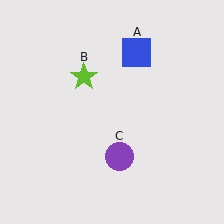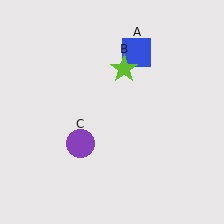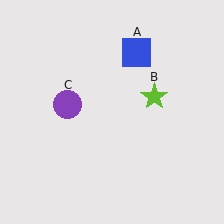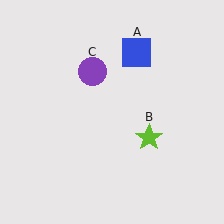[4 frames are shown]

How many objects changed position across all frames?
2 objects changed position: lime star (object B), purple circle (object C).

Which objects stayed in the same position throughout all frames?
Blue square (object A) remained stationary.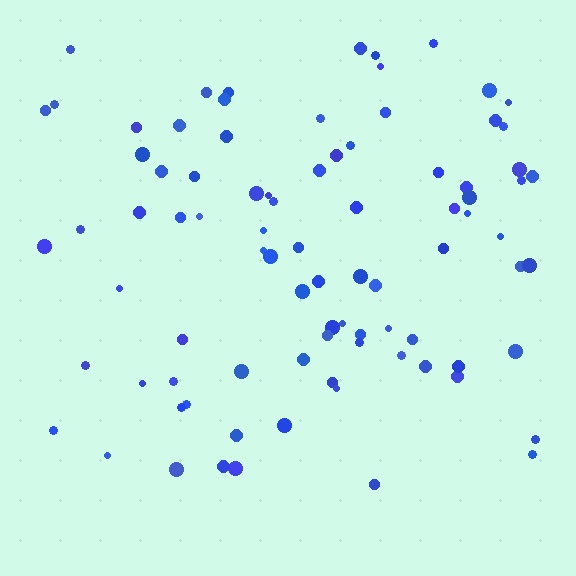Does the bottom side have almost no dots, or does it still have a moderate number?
Still a moderate number, just noticeably fewer than the top.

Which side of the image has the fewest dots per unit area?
The bottom.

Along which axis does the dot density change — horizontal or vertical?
Vertical.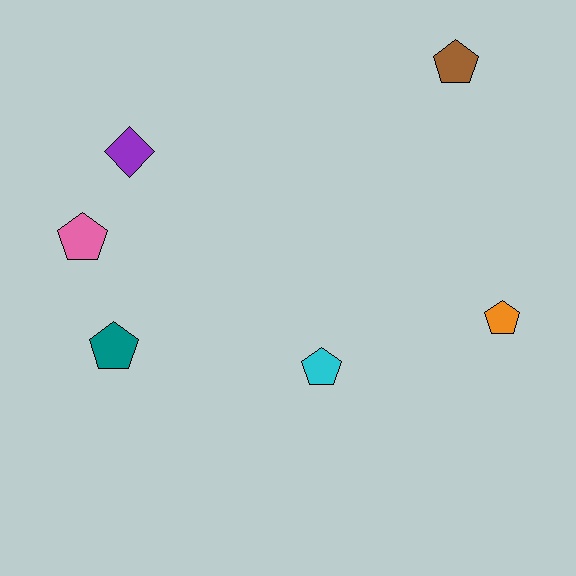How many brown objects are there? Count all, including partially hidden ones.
There is 1 brown object.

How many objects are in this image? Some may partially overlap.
There are 6 objects.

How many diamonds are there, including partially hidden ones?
There is 1 diamond.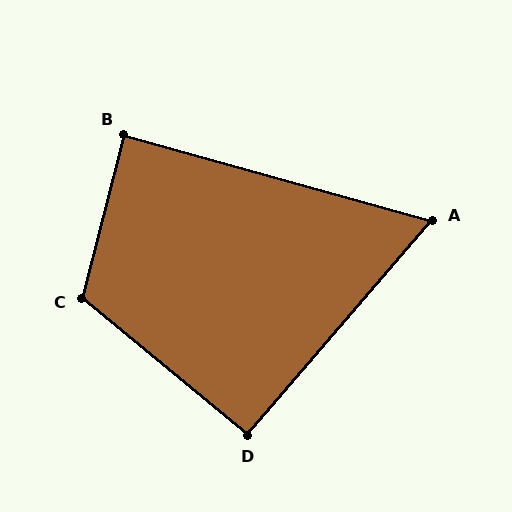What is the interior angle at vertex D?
Approximately 91 degrees (approximately right).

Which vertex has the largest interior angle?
C, at approximately 115 degrees.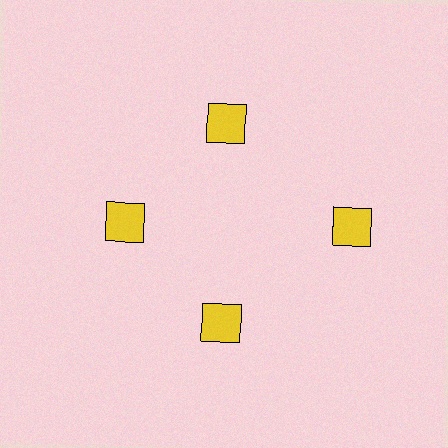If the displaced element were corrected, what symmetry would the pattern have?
It would have 4-fold rotational symmetry — the pattern would map onto itself every 90 degrees.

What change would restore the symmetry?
The symmetry would be restored by moving it inward, back onto the ring so that all 4 squares sit at equal angles and equal distance from the center.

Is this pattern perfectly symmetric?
No. The 4 yellow squares are arranged in a ring, but one element near the 3 o'clock position is pushed outward from the center, breaking the 4-fold rotational symmetry.